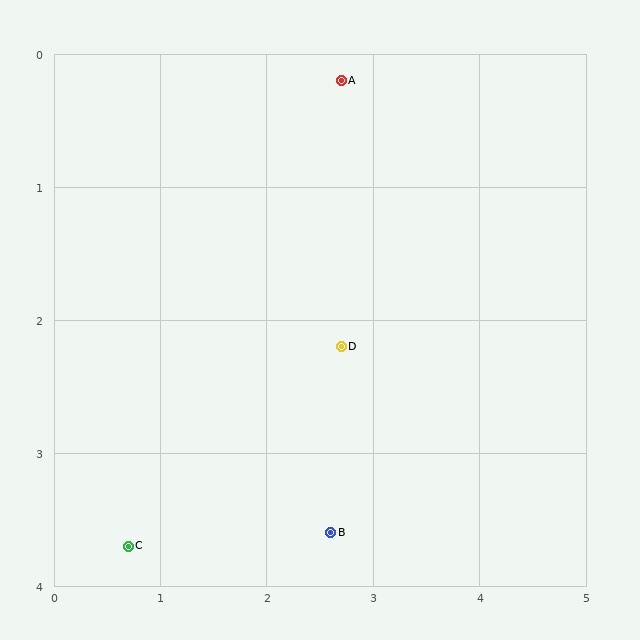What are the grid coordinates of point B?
Point B is at approximately (2.6, 3.6).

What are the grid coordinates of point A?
Point A is at approximately (2.7, 0.2).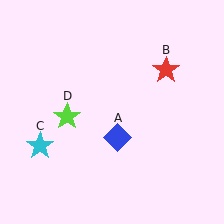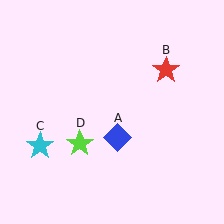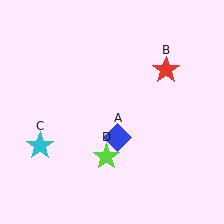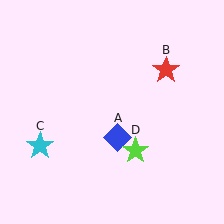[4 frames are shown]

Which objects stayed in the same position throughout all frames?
Blue diamond (object A) and red star (object B) and cyan star (object C) remained stationary.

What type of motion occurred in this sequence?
The lime star (object D) rotated counterclockwise around the center of the scene.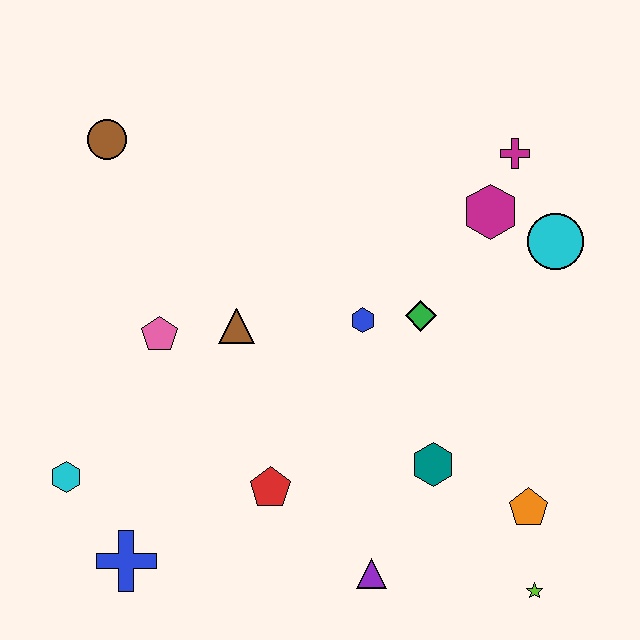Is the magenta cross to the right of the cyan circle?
No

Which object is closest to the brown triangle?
The pink pentagon is closest to the brown triangle.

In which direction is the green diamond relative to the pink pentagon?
The green diamond is to the right of the pink pentagon.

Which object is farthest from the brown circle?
The lime star is farthest from the brown circle.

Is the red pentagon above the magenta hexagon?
No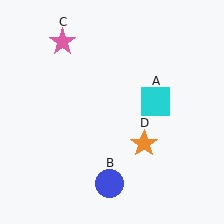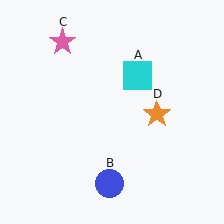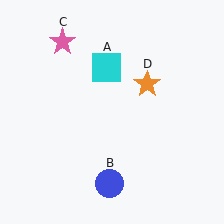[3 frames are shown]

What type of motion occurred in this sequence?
The cyan square (object A), orange star (object D) rotated counterclockwise around the center of the scene.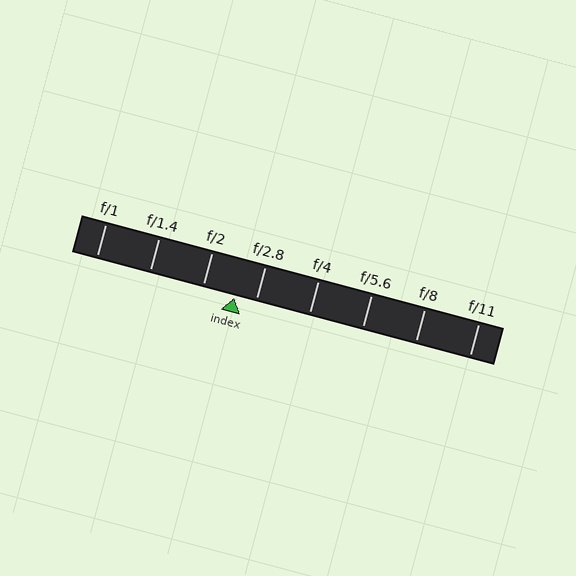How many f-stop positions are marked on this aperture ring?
There are 8 f-stop positions marked.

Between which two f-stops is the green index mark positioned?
The index mark is between f/2 and f/2.8.